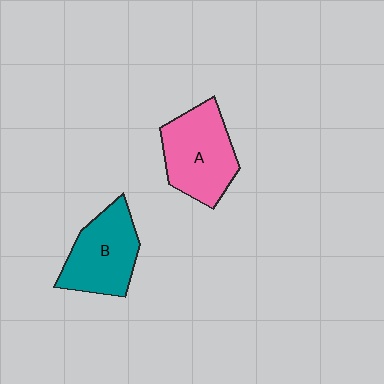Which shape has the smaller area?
Shape B (teal).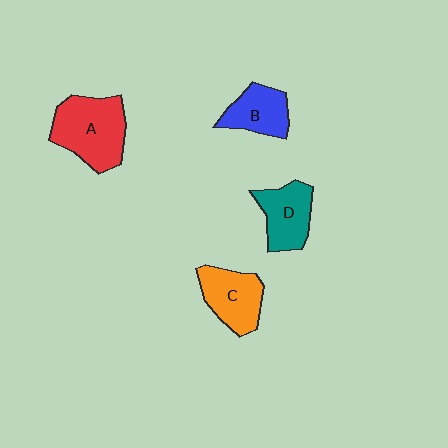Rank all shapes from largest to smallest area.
From largest to smallest: A (red), C (orange), D (teal), B (blue).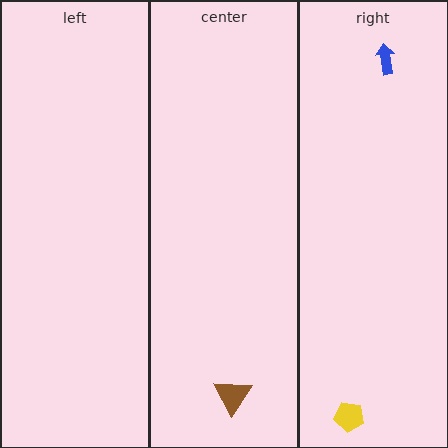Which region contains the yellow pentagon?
The right region.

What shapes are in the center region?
The brown triangle.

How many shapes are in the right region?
2.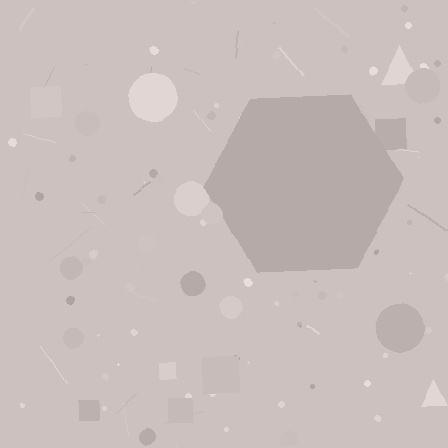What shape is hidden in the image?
A hexagon is hidden in the image.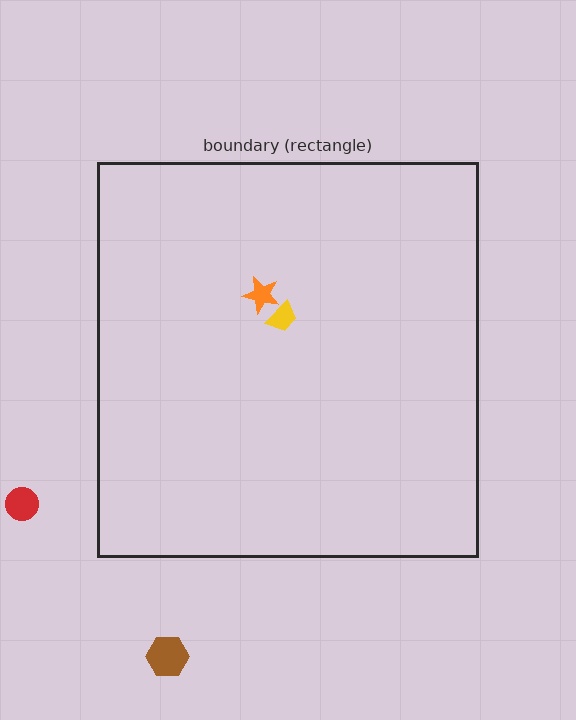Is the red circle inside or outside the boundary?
Outside.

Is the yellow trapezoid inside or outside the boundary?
Inside.